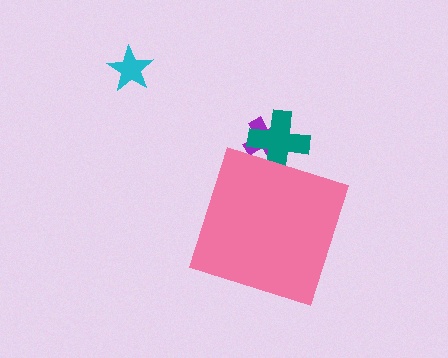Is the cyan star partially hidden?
No, the cyan star is fully visible.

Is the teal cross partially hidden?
Yes, the teal cross is partially hidden behind the pink diamond.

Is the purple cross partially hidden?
Yes, the purple cross is partially hidden behind the pink diamond.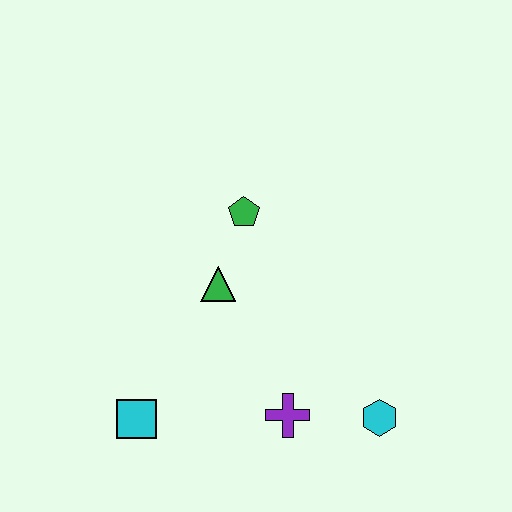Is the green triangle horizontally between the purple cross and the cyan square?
Yes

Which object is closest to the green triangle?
The green pentagon is closest to the green triangle.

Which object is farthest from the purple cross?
The green pentagon is farthest from the purple cross.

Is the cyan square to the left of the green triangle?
Yes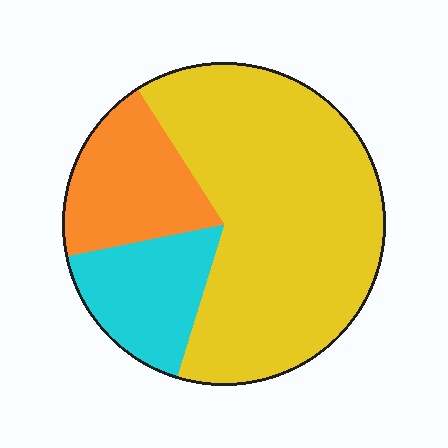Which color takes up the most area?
Yellow, at roughly 65%.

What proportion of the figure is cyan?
Cyan takes up about one sixth (1/6) of the figure.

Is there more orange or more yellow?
Yellow.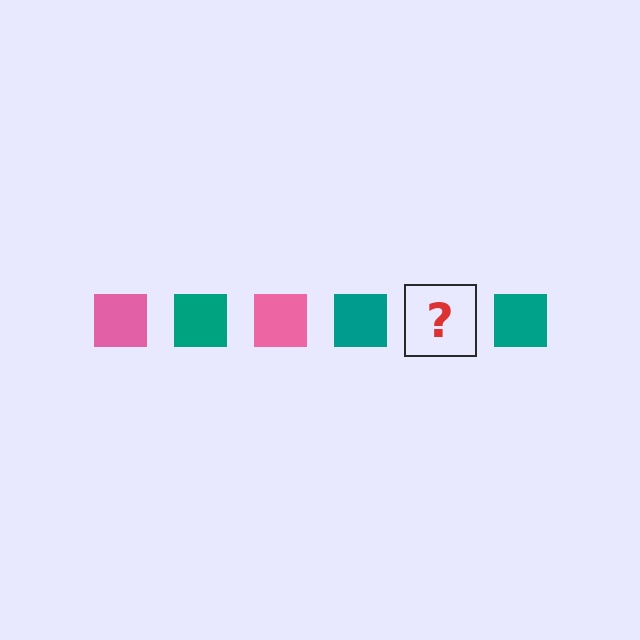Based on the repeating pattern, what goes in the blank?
The blank should be a pink square.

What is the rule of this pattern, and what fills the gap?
The rule is that the pattern cycles through pink, teal squares. The gap should be filled with a pink square.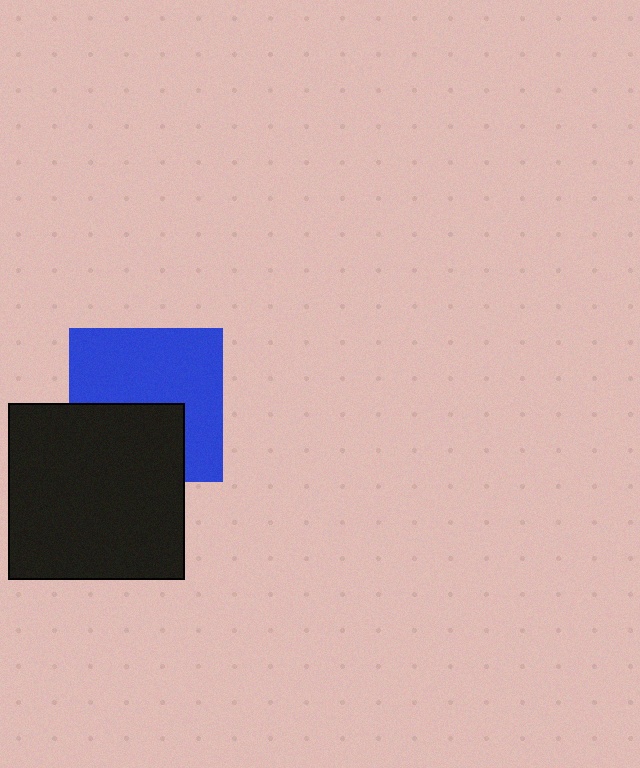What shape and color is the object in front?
The object in front is a black square.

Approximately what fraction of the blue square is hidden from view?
Roughly 38% of the blue square is hidden behind the black square.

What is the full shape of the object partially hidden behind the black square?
The partially hidden object is a blue square.